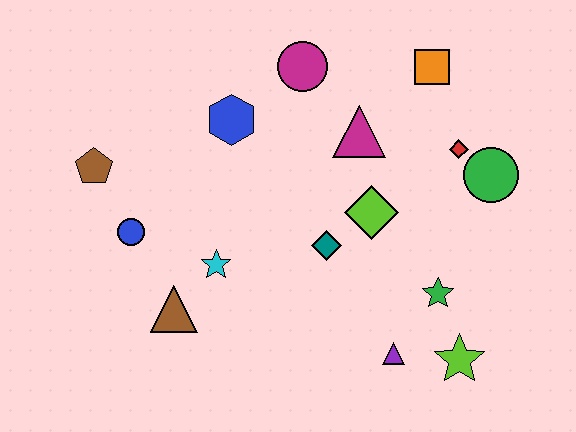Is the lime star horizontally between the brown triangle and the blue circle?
No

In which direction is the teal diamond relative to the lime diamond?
The teal diamond is to the left of the lime diamond.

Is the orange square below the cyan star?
No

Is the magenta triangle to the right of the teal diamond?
Yes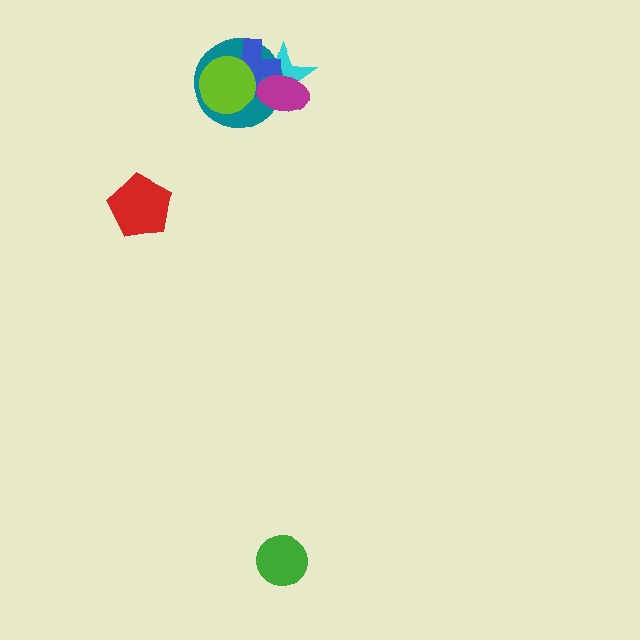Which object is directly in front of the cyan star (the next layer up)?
The teal circle is directly in front of the cyan star.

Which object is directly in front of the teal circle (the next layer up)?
The blue cross is directly in front of the teal circle.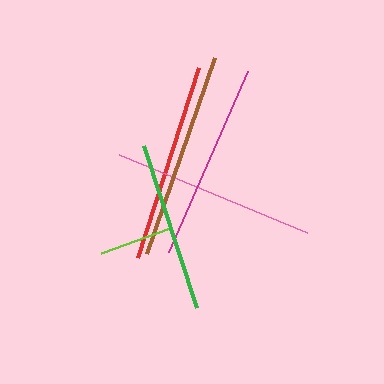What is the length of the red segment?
The red segment is approximately 199 pixels long.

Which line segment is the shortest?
The lime line is the shortest at approximately 74 pixels.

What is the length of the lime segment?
The lime segment is approximately 74 pixels long.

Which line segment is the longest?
The brown line is the longest at approximately 207 pixels.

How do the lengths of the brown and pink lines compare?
The brown and pink lines are approximately the same length.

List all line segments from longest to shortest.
From longest to shortest: brown, pink, red, magenta, green, lime.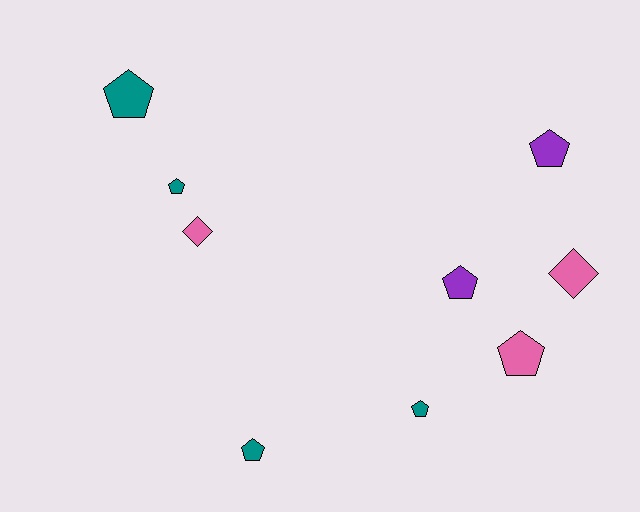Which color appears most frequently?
Teal, with 4 objects.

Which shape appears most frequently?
Pentagon, with 7 objects.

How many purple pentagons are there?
There are 2 purple pentagons.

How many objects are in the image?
There are 9 objects.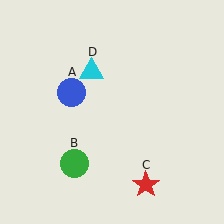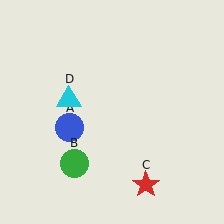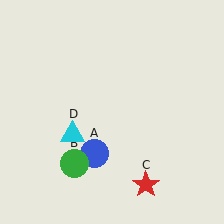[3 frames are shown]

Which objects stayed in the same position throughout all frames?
Green circle (object B) and red star (object C) remained stationary.